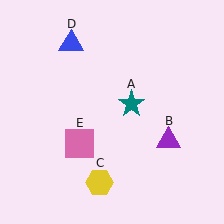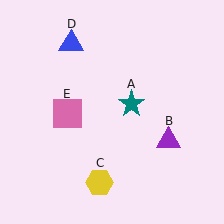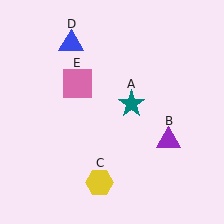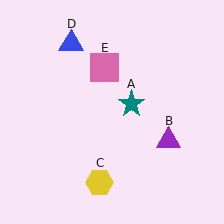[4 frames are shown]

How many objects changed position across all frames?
1 object changed position: pink square (object E).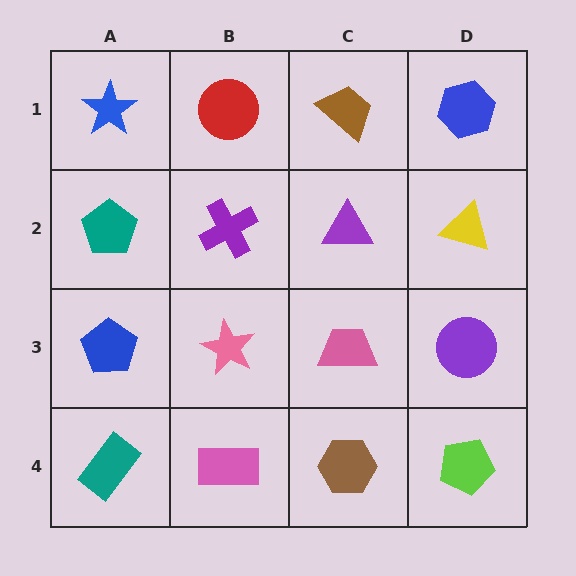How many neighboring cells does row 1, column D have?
2.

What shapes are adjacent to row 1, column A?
A teal pentagon (row 2, column A), a red circle (row 1, column B).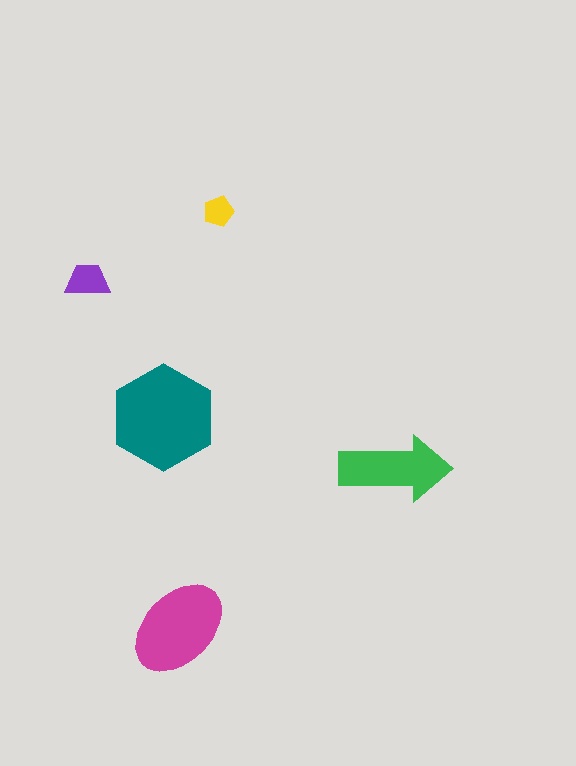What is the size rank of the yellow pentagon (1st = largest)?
5th.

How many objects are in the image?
There are 5 objects in the image.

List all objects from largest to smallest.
The teal hexagon, the magenta ellipse, the green arrow, the purple trapezoid, the yellow pentagon.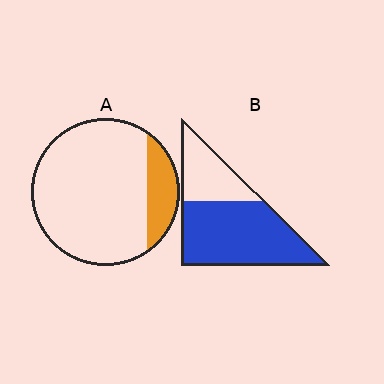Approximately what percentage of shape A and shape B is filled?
A is approximately 15% and B is approximately 70%.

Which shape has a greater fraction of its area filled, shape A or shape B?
Shape B.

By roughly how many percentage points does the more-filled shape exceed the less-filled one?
By roughly 50 percentage points (B over A).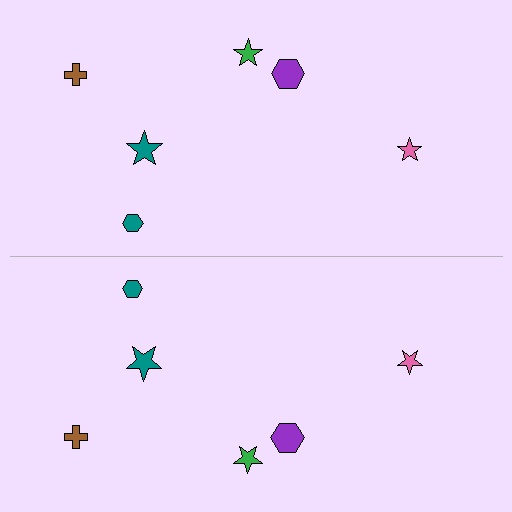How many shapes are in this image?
There are 12 shapes in this image.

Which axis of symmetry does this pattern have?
The pattern has a horizontal axis of symmetry running through the center of the image.